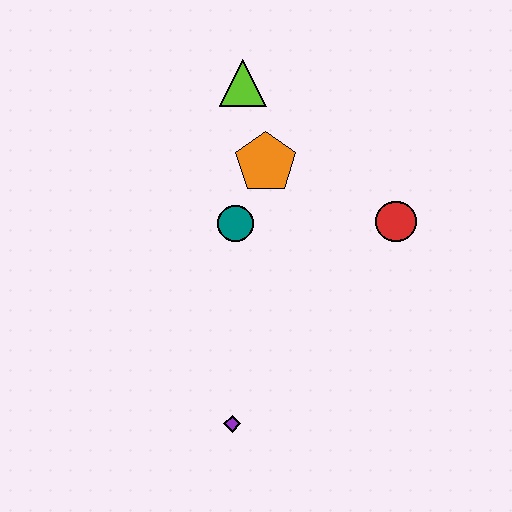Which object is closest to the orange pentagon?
The teal circle is closest to the orange pentagon.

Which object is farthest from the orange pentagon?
The purple diamond is farthest from the orange pentagon.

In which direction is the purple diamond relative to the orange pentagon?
The purple diamond is below the orange pentagon.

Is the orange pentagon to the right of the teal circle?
Yes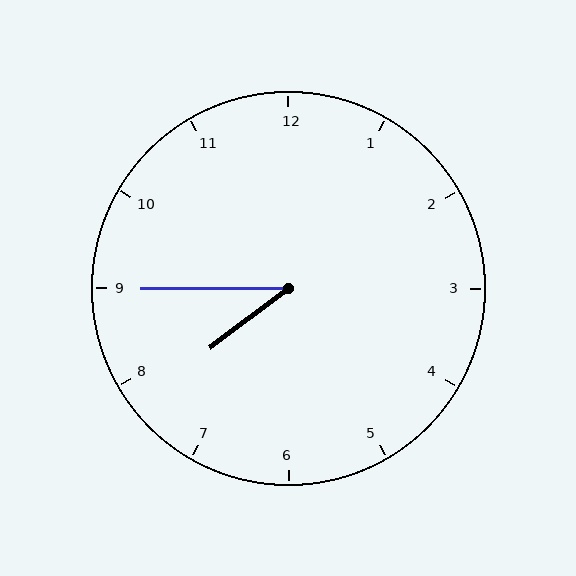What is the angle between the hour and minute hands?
Approximately 38 degrees.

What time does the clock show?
7:45.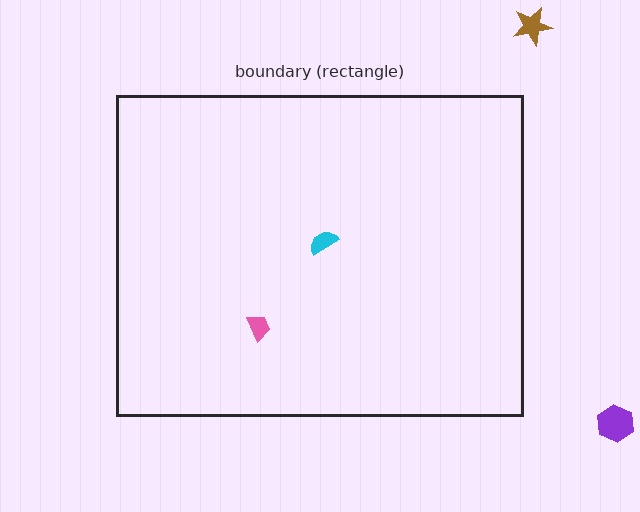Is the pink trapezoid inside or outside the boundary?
Inside.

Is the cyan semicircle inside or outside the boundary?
Inside.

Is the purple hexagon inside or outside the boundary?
Outside.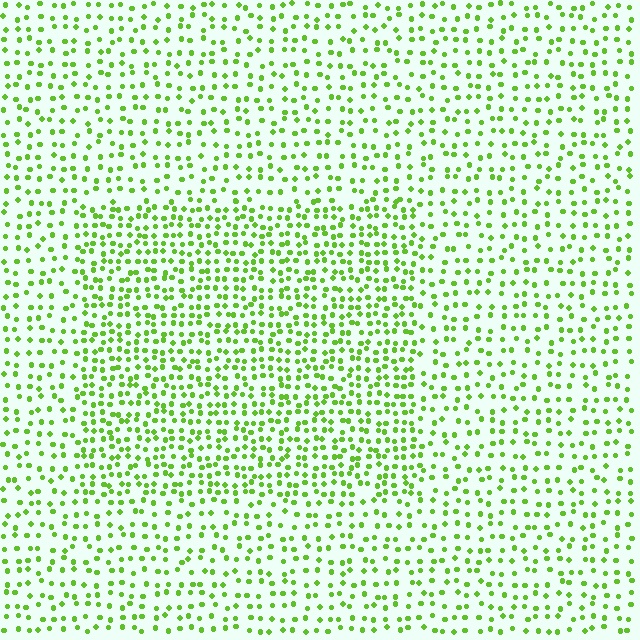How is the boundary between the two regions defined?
The boundary is defined by a change in element density (approximately 1.7x ratio). All elements are the same color, size, and shape.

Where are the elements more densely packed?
The elements are more densely packed inside the rectangle boundary.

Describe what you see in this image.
The image contains small lime elements arranged at two different densities. A rectangle-shaped region is visible where the elements are more densely packed than the surrounding area.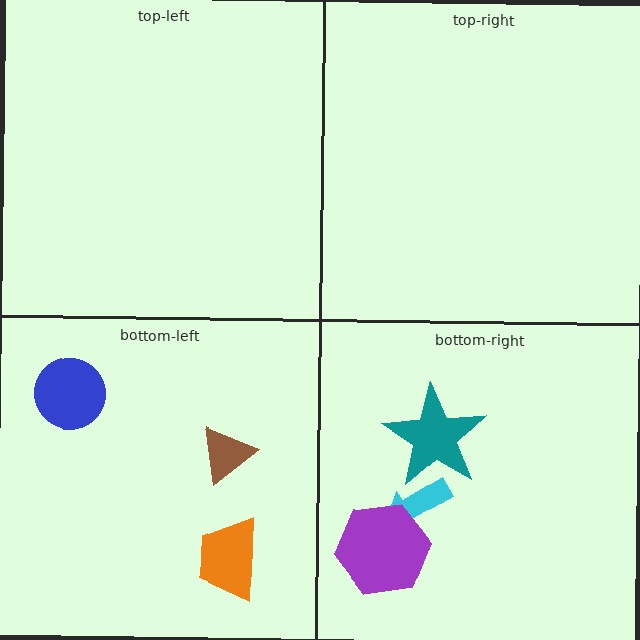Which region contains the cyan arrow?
The bottom-right region.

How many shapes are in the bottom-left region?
3.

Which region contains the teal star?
The bottom-right region.